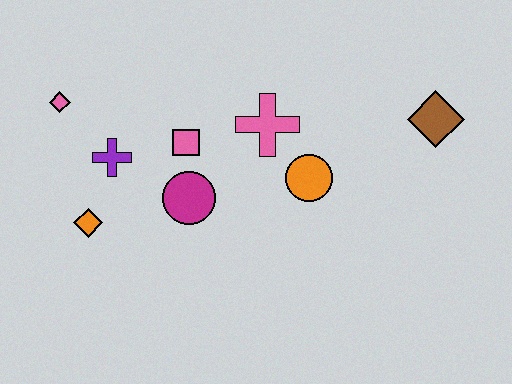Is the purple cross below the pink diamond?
Yes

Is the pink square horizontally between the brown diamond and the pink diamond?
Yes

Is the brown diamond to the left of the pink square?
No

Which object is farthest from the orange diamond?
The brown diamond is farthest from the orange diamond.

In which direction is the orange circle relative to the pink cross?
The orange circle is below the pink cross.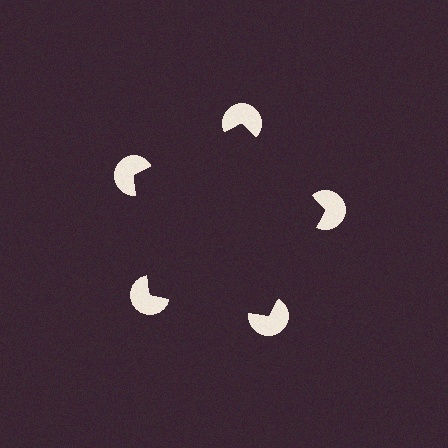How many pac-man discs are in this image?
There are 5 — one at each vertex of the illusory pentagon.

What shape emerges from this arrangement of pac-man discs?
An illusory pentagon — its edges are inferred from the aligned wedge cuts in the pac-man discs, not physically drawn.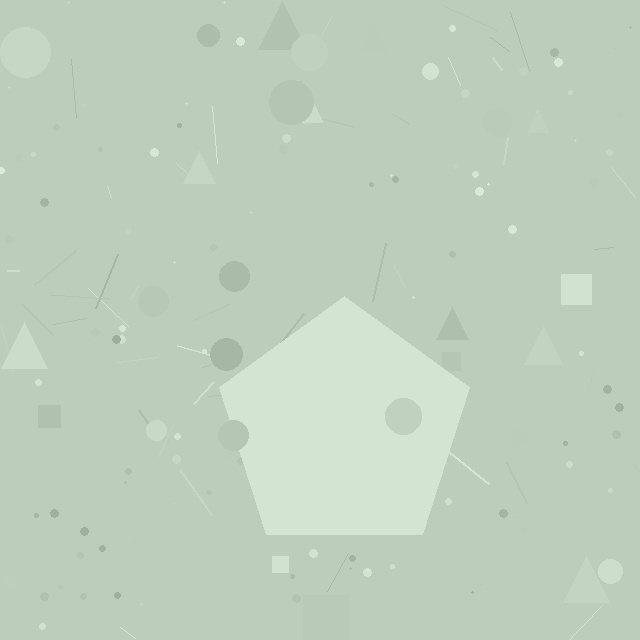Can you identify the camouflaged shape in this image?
The camouflaged shape is a pentagon.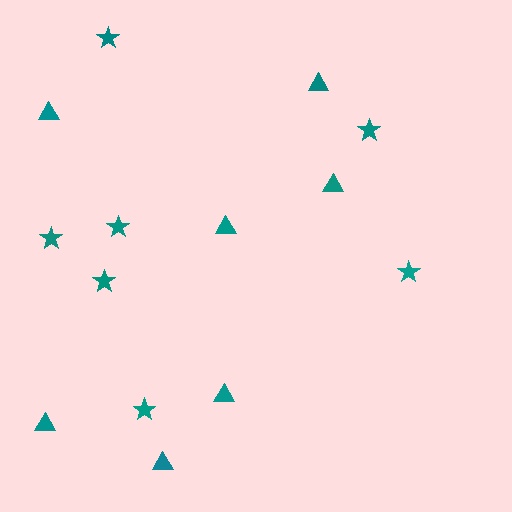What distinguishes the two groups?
There are 2 groups: one group of triangles (7) and one group of stars (7).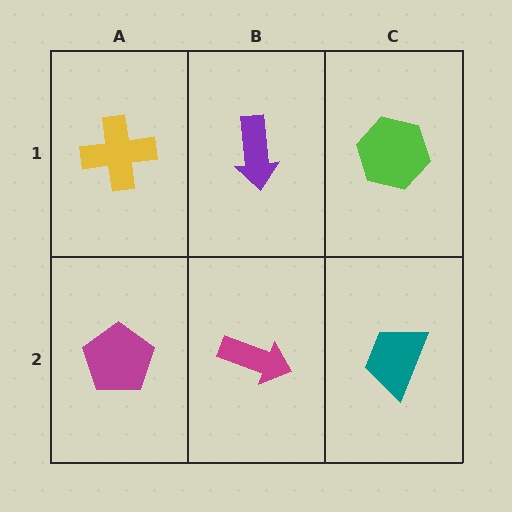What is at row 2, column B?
A magenta arrow.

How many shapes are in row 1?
3 shapes.